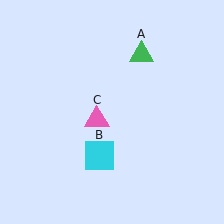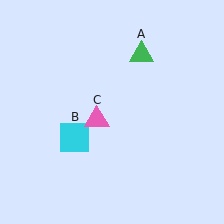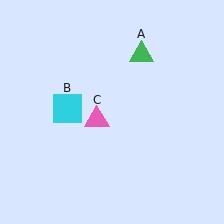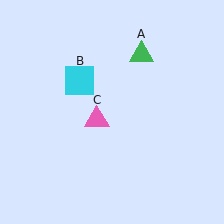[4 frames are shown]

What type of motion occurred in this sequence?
The cyan square (object B) rotated clockwise around the center of the scene.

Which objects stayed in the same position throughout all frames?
Green triangle (object A) and pink triangle (object C) remained stationary.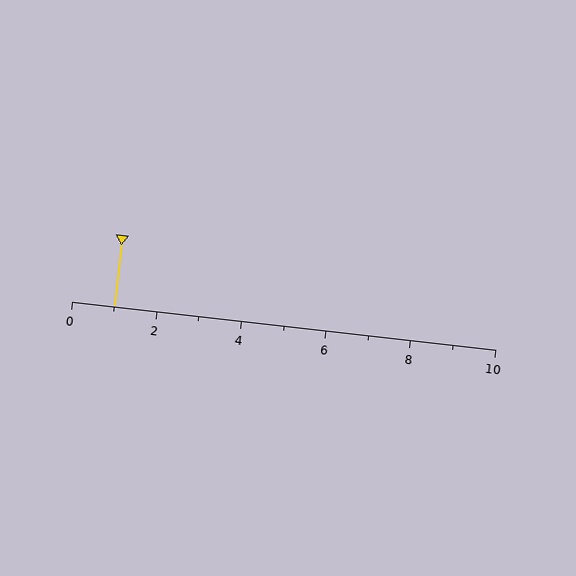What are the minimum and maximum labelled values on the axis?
The axis runs from 0 to 10.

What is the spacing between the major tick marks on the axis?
The major ticks are spaced 2 apart.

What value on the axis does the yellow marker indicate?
The marker indicates approximately 1.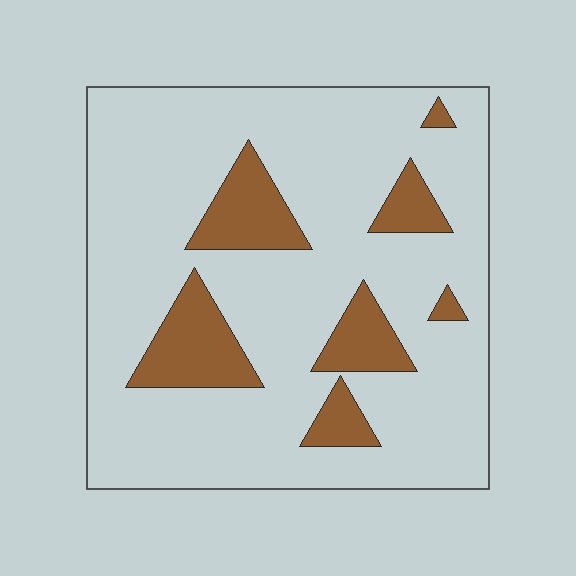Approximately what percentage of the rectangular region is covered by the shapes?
Approximately 20%.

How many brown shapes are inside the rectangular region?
7.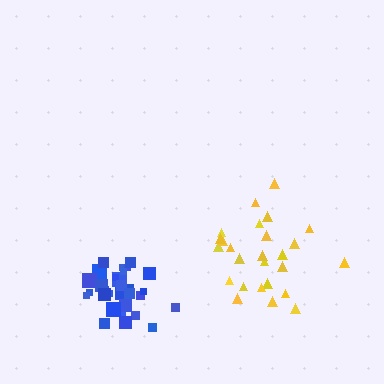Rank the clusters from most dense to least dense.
blue, yellow.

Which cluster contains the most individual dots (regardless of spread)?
Blue (31).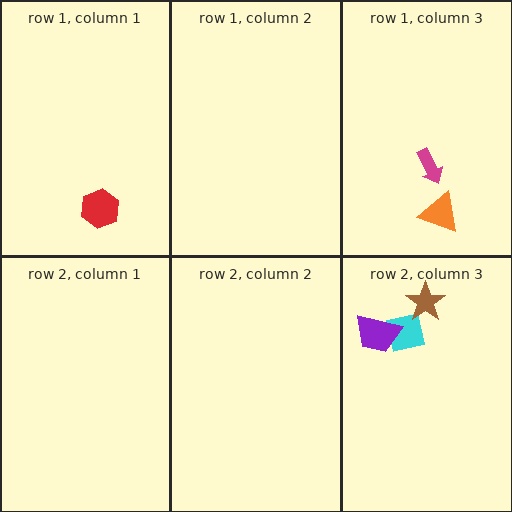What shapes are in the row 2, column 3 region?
The cyan square, the purple trapezoid, the brown star.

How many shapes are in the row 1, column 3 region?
2.